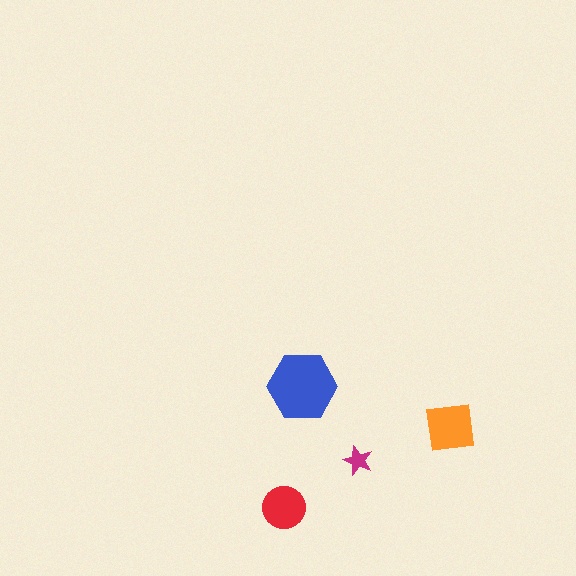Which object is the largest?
The blue hexagon.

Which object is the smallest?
The magenta star.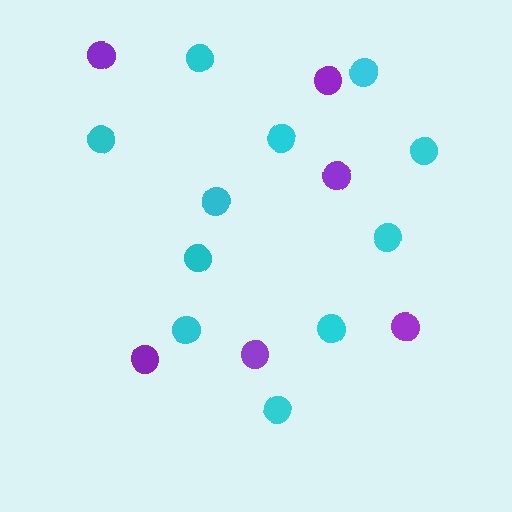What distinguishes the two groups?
There are 2 groups: one group of cyan circles (11) and one group of purple circles (6).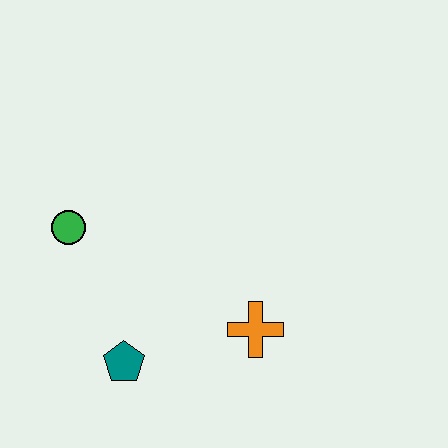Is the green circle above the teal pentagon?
Yes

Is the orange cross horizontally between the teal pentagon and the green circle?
No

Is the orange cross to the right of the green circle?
Yes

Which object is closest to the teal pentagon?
The orange cross is closest to the teal pentagon.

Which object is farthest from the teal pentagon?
The green circle is farthest from the teal pentagon.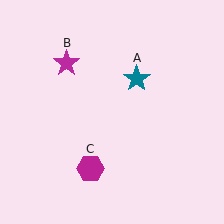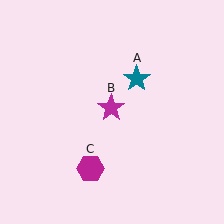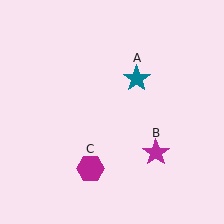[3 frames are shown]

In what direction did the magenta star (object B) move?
The magenta star (object B) moved down and to the right.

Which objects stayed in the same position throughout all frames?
Teal star (object A) and magenta hexagon (object C) remained stationary.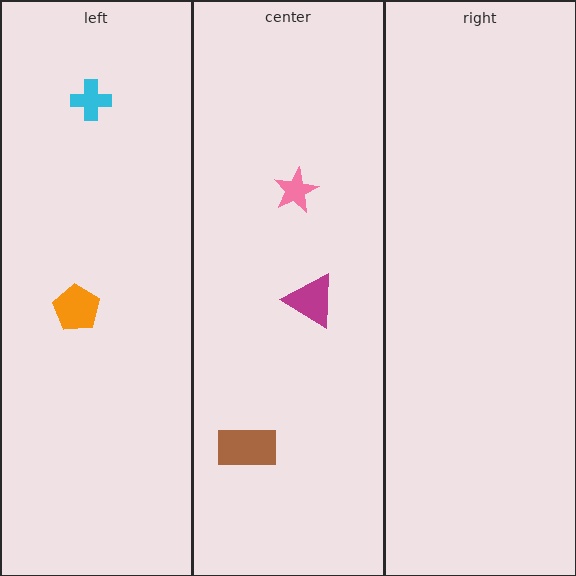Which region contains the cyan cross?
The left region.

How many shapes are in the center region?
3.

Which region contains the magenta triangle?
The center region.